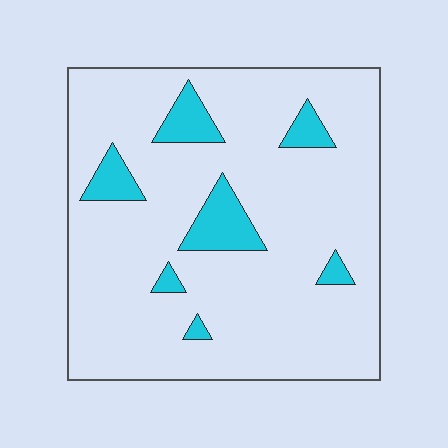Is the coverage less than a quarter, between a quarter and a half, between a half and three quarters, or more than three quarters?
Less than a quarter.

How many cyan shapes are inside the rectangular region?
7.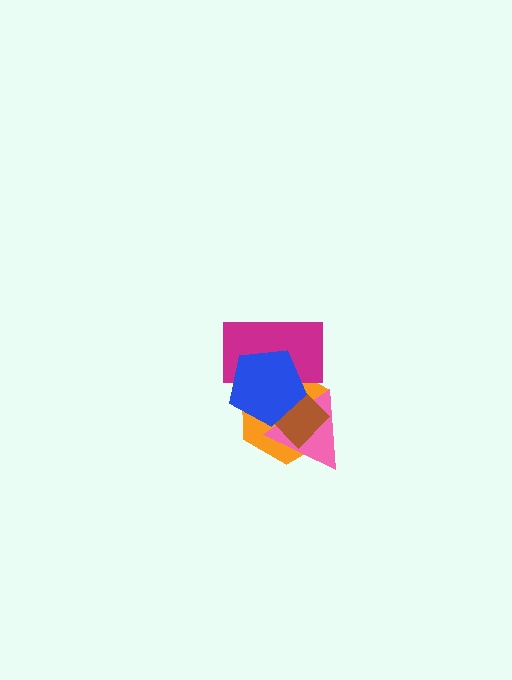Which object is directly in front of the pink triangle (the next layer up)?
The brown diamond is directly in front of the pink triangle.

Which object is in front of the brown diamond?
The blue pentagon is in front of the brown diamond.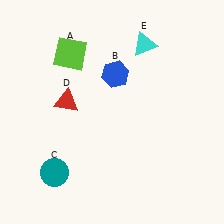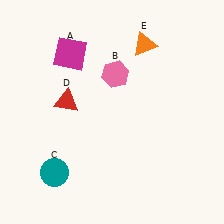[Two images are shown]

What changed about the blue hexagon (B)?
In Image 1, B is blue. In Image 2, it changed to pink.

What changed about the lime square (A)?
In Image 1, A is lime. In Image 2, it changed to magenta.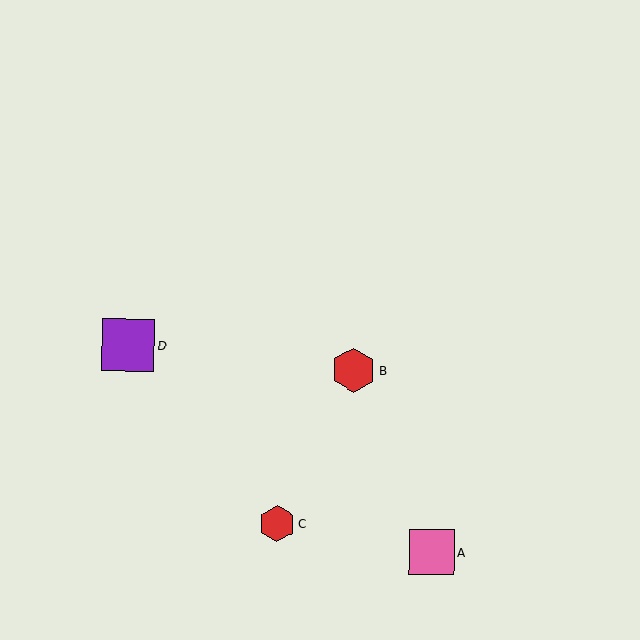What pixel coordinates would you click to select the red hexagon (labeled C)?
Click at (277, 523) to select the red hexagon C.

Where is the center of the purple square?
The center of the purple square is at (128, 345).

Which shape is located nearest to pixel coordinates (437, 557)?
The pink square (labeled A) at (432, 552) is nearest to that location.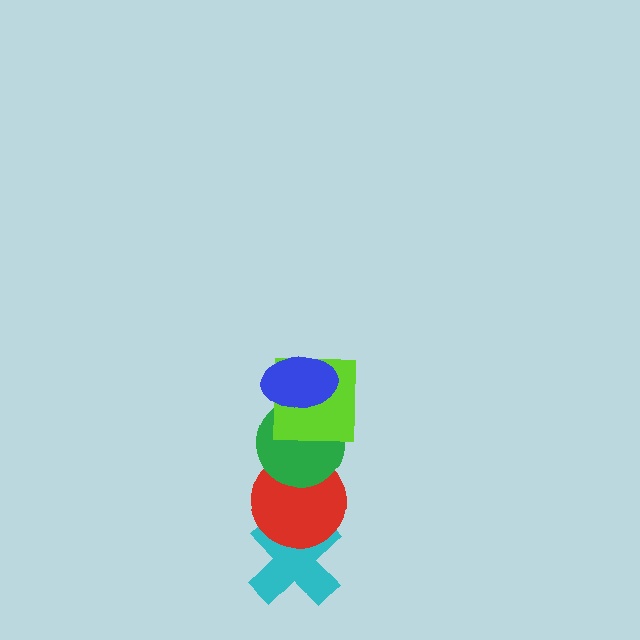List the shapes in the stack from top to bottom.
From top to bottom: the blue ellipse, the lime square, the green circle, the red circle, the cyan cross.